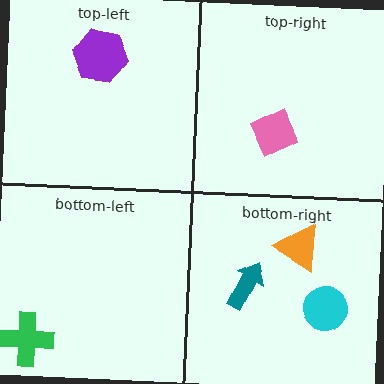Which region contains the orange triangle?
The bottom-right region.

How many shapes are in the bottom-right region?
3.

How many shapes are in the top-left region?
1.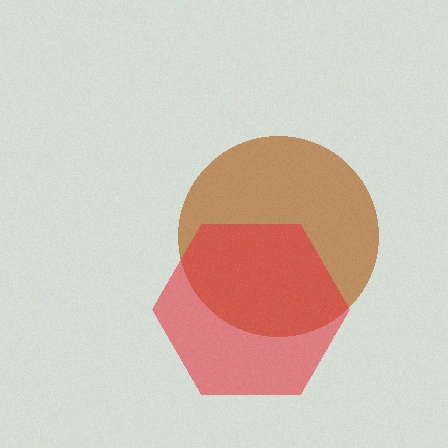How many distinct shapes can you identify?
There are 2 distinct shapes: a brown circle, a red hexagon.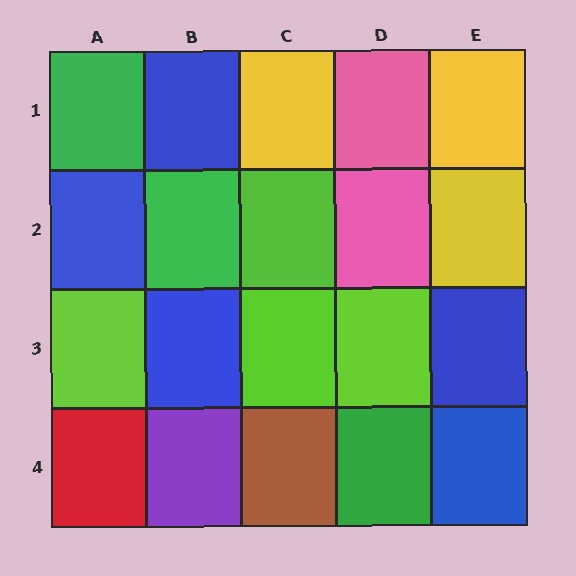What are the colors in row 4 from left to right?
Red, purple, brown, green, blue.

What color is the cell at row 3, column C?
Lime.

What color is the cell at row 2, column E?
Yellow.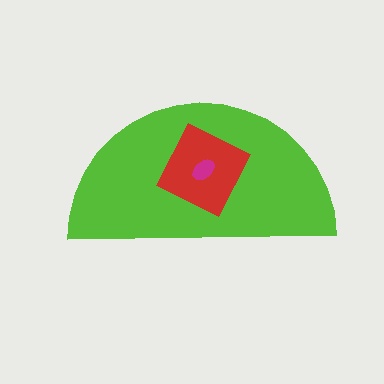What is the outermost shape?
The lime semicircle.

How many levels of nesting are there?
3.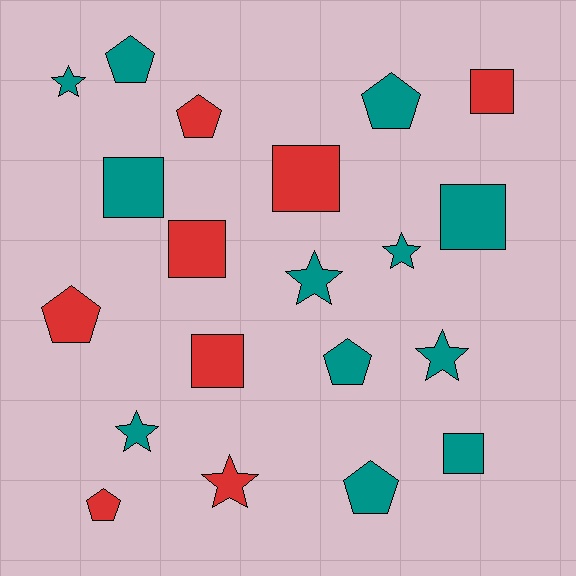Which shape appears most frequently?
Pentagon, with 7 objects.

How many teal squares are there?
There are 3 teal squares.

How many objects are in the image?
There are 20 objects.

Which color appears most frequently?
Teal, with 12 objects.